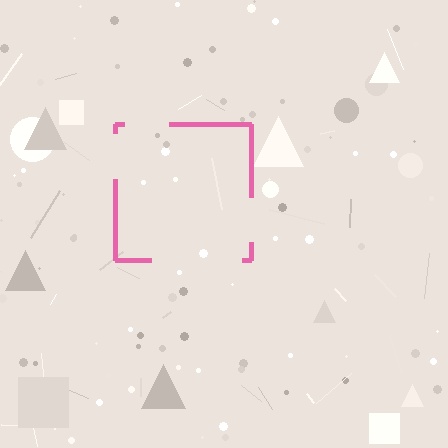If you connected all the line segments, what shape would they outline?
They would outline a square.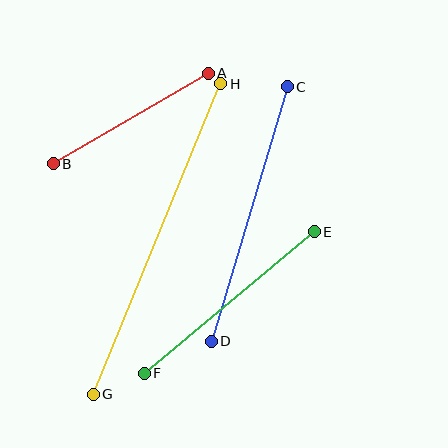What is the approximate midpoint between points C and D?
The midpoint is at approximately (249, 214) pixels.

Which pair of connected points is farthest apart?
Points G and H are farthest apart.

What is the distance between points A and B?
The distance is approximately 179 pixels.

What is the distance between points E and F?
The distance is approximately 221 pixels.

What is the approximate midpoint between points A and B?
The midpoint is at approximately (131, 119) pixels.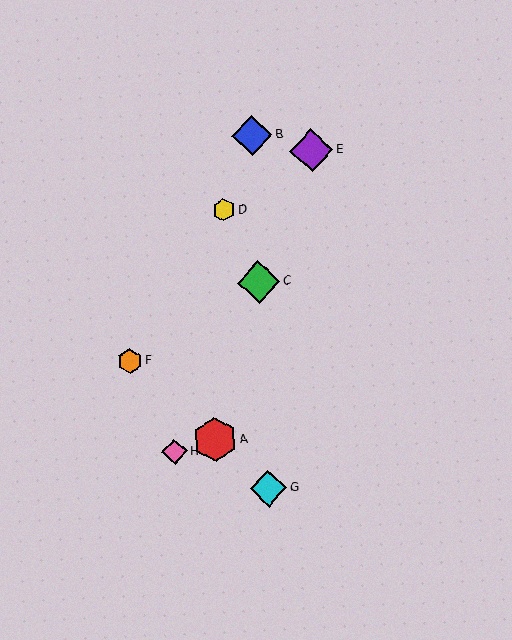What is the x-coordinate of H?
Object H is at x≈175.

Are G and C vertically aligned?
Yes, both are at x≈268.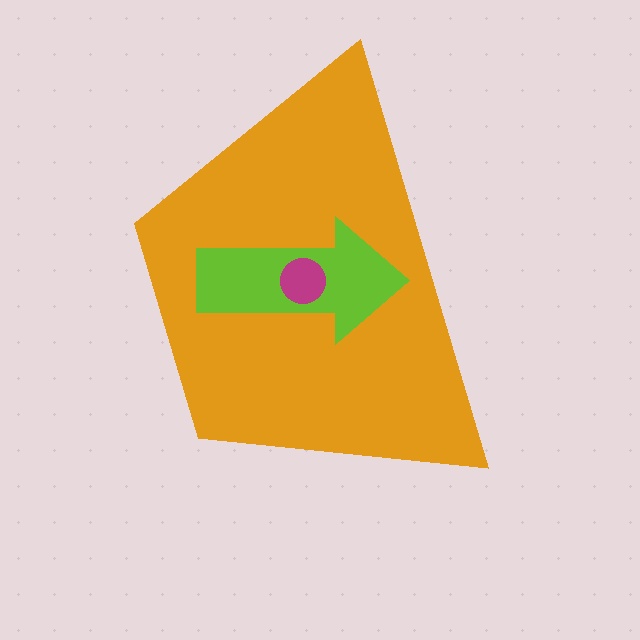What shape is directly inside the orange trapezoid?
The lime arrow.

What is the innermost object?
The magenta circle.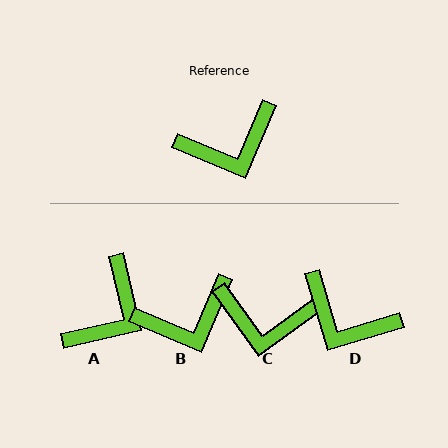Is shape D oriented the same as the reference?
No, it is off by about 50 degrees.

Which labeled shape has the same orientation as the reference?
B.